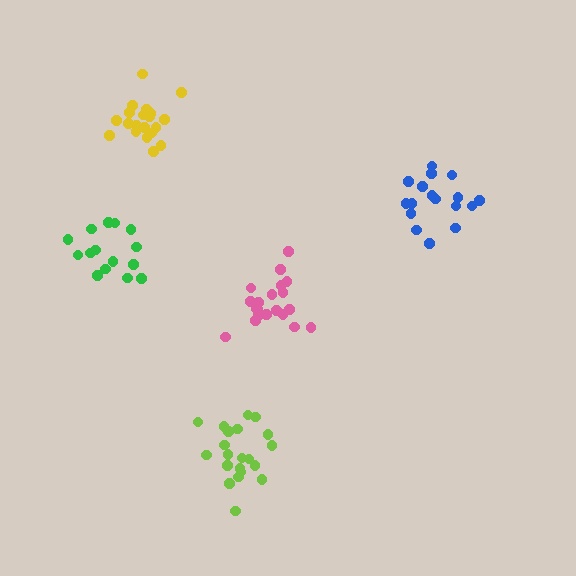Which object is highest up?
The yellow cluster is topmost.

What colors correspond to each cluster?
The clusters are colored: blue, pink, green, yellow, lime.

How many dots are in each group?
Group 1: 17 dots, Group 2: 21 dots, Group 3: 15 dots, Group 4: 20 dots, Group 5: 21 dots (94 total).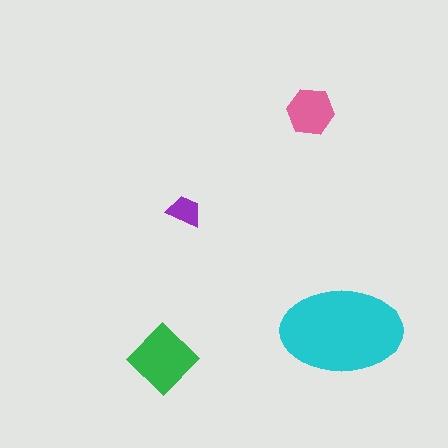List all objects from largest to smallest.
The cyan ellipse, the green diamond, the pink hexagon, the purple trapezoid.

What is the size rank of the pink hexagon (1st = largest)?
3rd.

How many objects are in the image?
There are 4 objects in the image.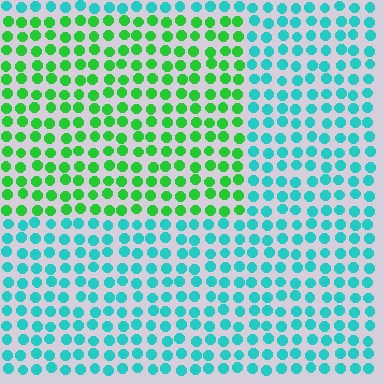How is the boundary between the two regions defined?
The boundary is defined purely by a slight shift in hue (about 53 degrees). Spacing, size, and orientation are identical on both sides.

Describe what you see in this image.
The image is filled with small cyan elements in a uniform arrangement. A rectangle-shaped region is visible where the elements are tinted to a slightly different hue, forming a subtle color boundary.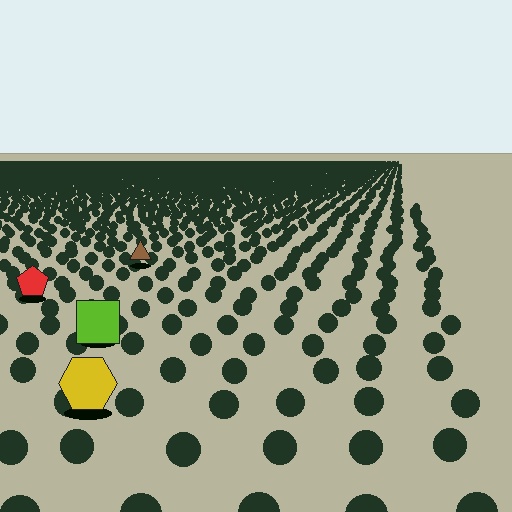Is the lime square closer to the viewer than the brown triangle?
Yes. The lime square is closer — you can tell from the texture gradient: the ground texture is coarser near it.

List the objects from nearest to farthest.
From nearest to farthest: the yellow hexagon, the lime square, the red pentagon, the brown triangle.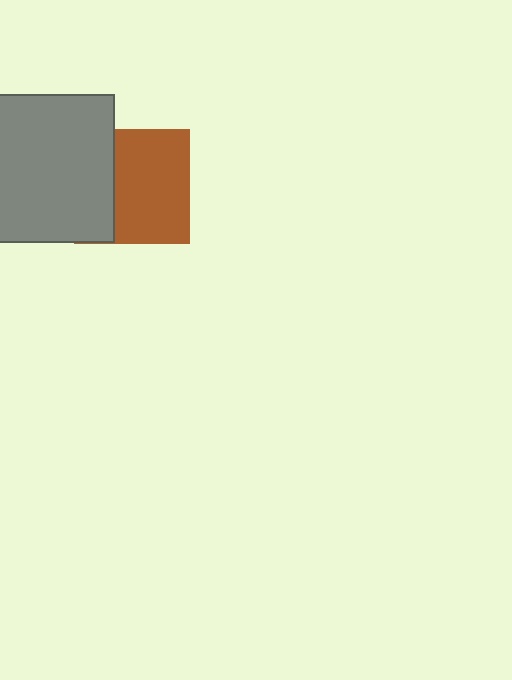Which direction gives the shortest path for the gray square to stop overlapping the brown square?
Moving left gives the shortest separation.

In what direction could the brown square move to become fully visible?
The brown square could move right. That would shift it out from behind the gray square entirely.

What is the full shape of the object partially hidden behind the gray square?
The partially hidden object is a brown square.